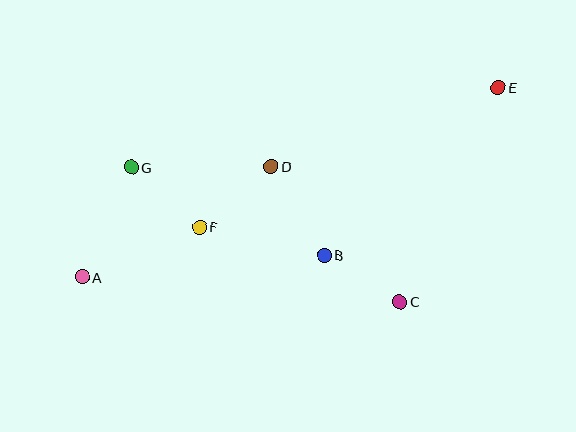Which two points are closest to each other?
Points B and C are closest to each other.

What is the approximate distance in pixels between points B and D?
The distance between B and D is approximately 104 pixels.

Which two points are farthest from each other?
Points A and E are farthest from each other.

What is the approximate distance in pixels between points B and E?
The distance between B and E is approximately 242 pixels.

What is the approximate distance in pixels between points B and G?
The distance between B and G is approximately 212 pixels.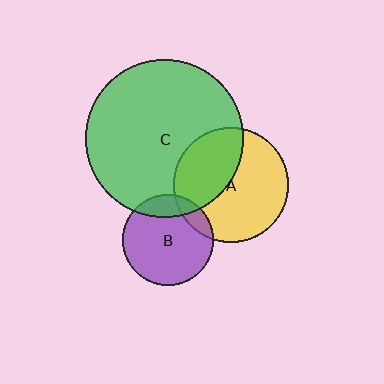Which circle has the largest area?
Circle C (green).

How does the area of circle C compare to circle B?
Approximately 3.0 times.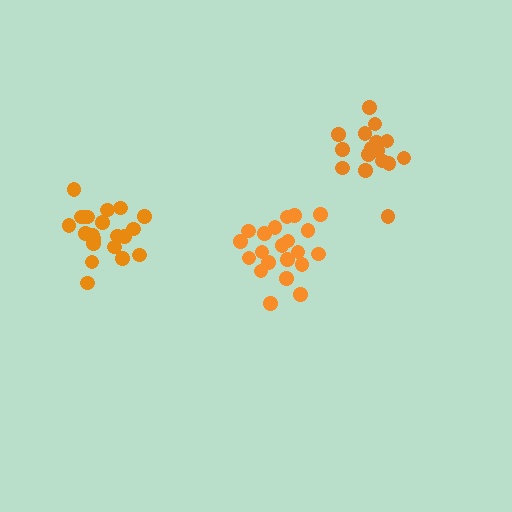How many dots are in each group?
Group 1: 21 dots, Group 2: 21 dots, Group 3: 17 dots (59 total).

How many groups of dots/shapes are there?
There are 3 groups.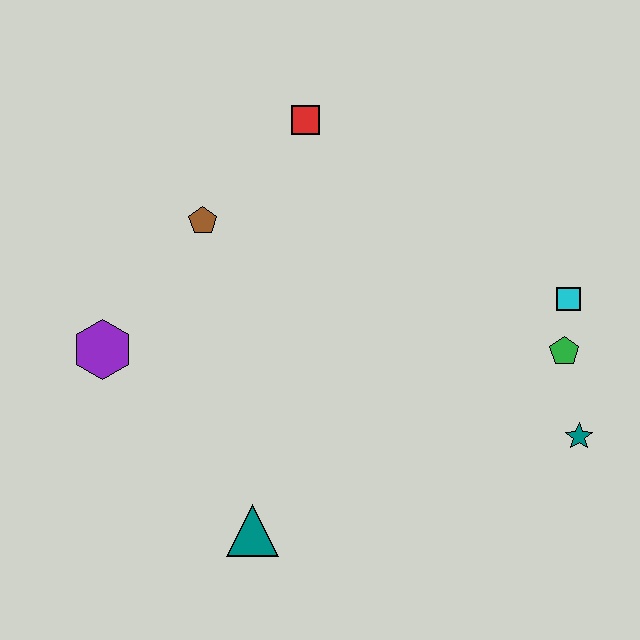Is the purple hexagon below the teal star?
No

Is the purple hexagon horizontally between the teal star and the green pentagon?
No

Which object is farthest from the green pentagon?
The purple hexagon is farthest from the green pentagon.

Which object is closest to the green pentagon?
The cyan square is closest to the green pentagon.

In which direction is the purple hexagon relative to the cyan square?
The purple hexagon is to the left of the cyan square.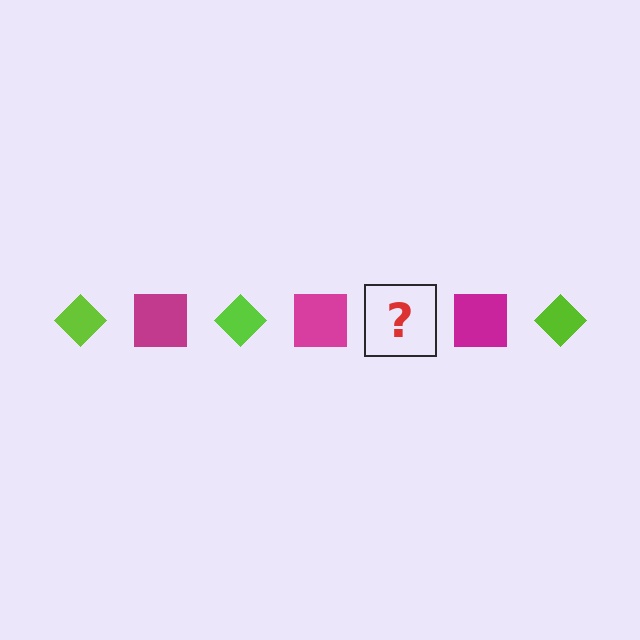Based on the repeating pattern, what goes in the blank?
The blank should be a lime diamond.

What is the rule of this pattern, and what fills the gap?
The rule is that the pattern alternates between lime diamond and magenta square. The gap should be filled with a lime diamond.